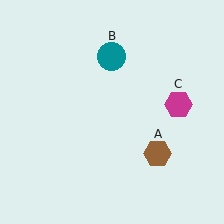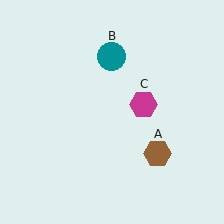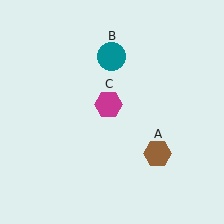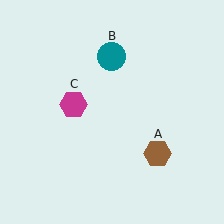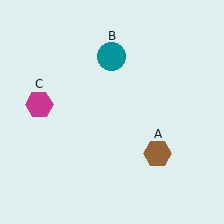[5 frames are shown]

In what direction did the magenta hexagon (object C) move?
The magenta hexagon (object C) moved left.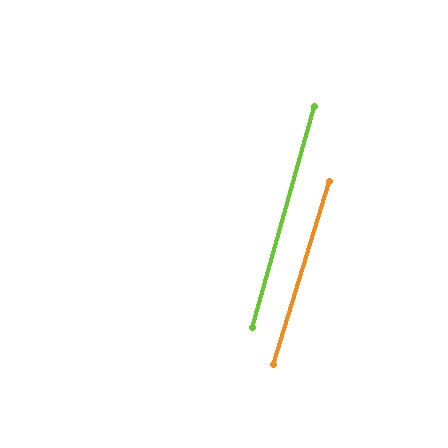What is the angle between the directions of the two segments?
Approximately 1 degree.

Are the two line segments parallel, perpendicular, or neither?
Parallel — their directions differ by only 1.2°.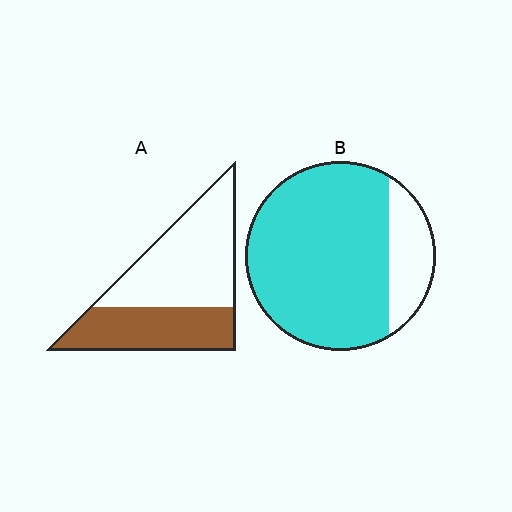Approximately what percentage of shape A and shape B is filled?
A is approximately 40% and B is approximately 80%.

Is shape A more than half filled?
No.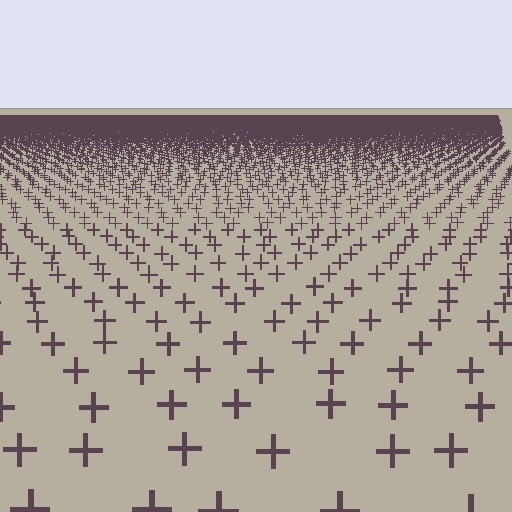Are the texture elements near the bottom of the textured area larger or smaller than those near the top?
Larger. Near the bottom, elements are closer to the viewer and appear at a bigger on-screen size.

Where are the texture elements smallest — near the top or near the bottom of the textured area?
Near the top.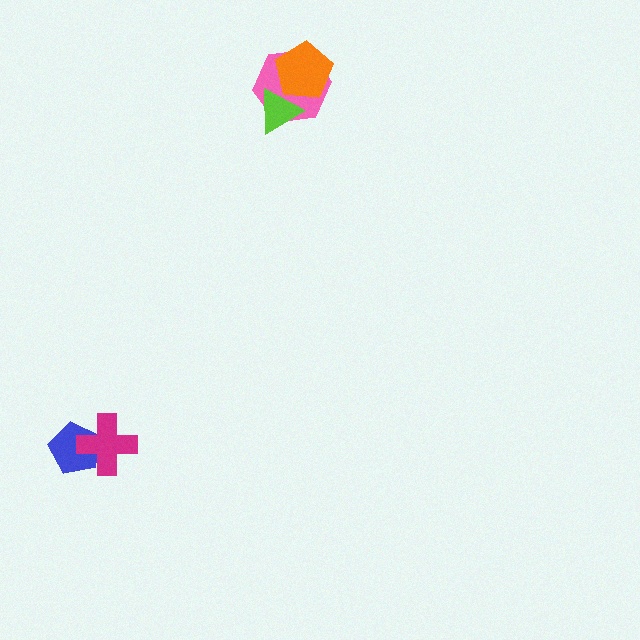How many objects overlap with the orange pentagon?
2 objects overlap with the orange pentagon.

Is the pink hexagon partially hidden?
Yes, it is partially covered by another shape.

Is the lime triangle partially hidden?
Yes, it is partially covered by another shape.